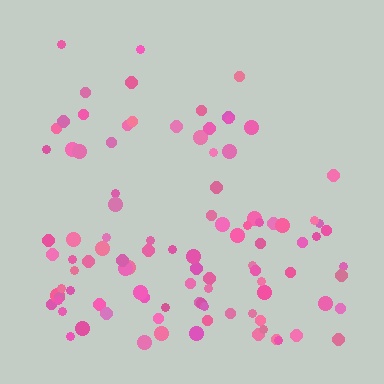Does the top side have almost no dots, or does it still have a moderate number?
Still a moderate number, just noticeably fewer than the bottom.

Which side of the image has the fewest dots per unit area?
The top.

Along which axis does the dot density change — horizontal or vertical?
Vertical.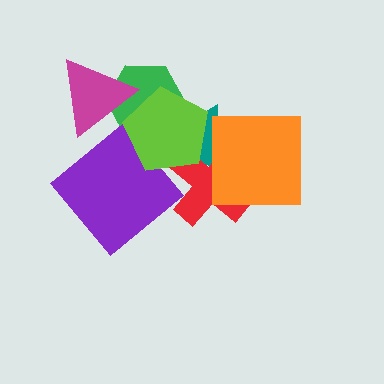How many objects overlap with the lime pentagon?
5 objects overlap with the lime pentagon.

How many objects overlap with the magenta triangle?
2 objects overlap with the magenta triangle.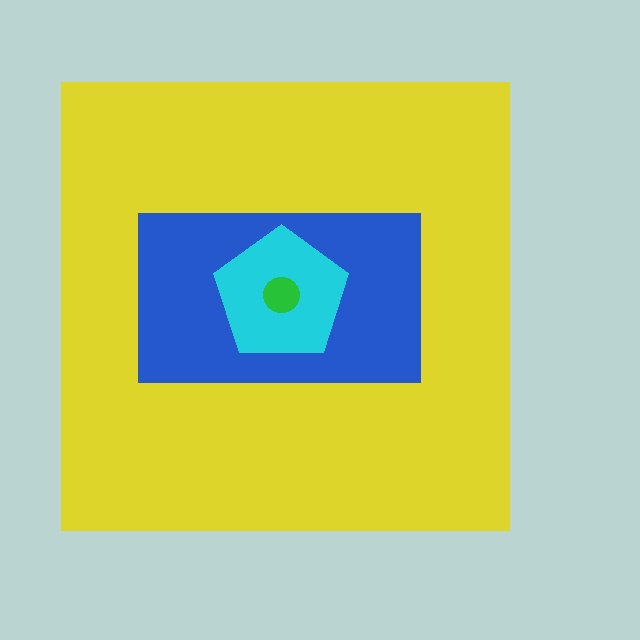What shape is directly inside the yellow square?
The blue rectangle.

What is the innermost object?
The green circle.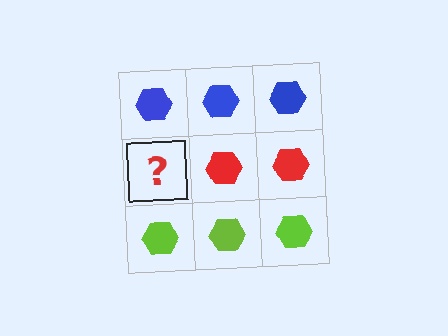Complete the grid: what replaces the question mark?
The question mark should be replaced with a red hexagon.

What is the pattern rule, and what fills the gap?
The rule is that each row has a consistent color. The gap should be filled with a red hexagon.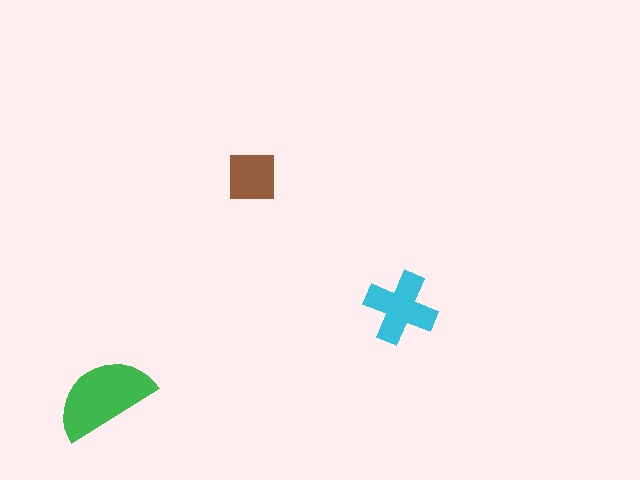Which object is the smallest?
The brown square.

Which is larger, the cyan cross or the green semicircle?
The green semicircle.